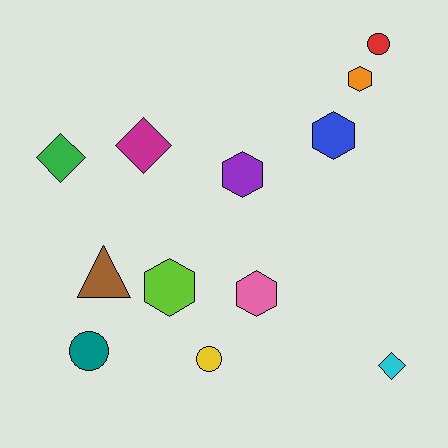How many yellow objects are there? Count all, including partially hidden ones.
There is 1 yellow object.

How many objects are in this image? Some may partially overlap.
There are 12 objects.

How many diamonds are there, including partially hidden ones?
There are 3 diamonds.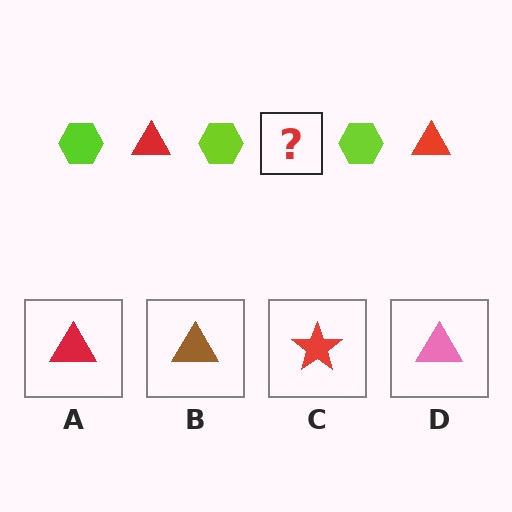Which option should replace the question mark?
Option A.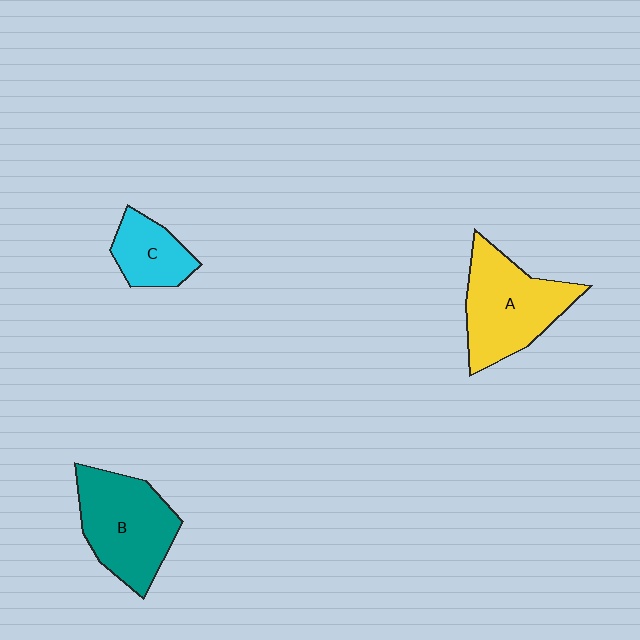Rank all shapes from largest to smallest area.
From largest to smallest: A (yellow), B (teal), C (cyan).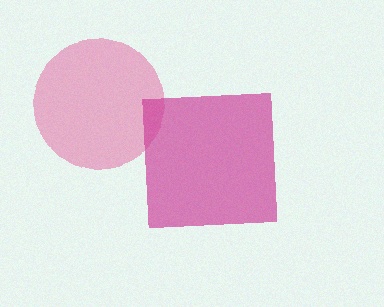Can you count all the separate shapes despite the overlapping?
Yes, there are 2 separate shapes.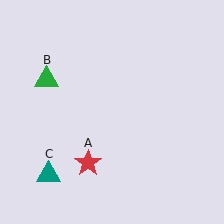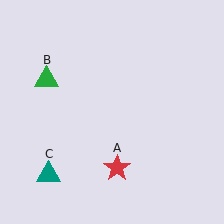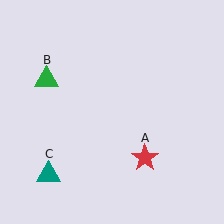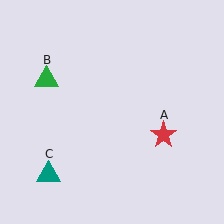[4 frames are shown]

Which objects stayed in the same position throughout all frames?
Green triangle (object B) and teal triangle (object C) remained stationary.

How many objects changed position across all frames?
1 object changed position: red star (object A).